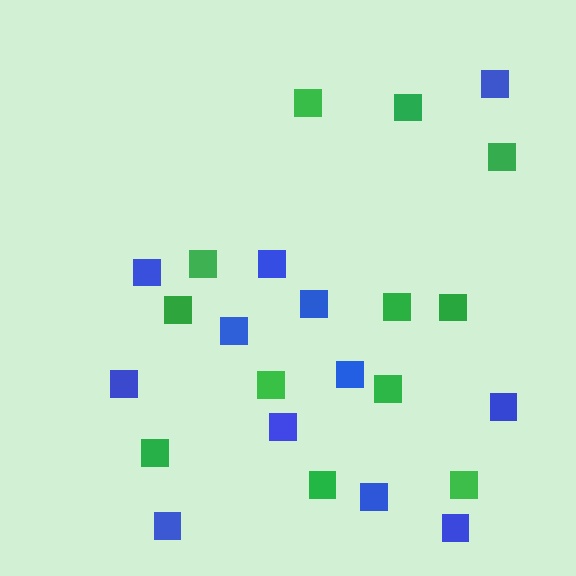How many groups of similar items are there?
There are 2 groups: one group of green squares (12) and one group of blue squares (12).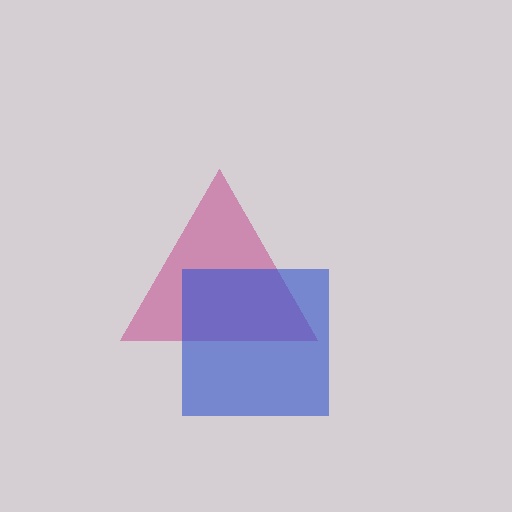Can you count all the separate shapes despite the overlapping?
Yes, there are 2 separate shapes.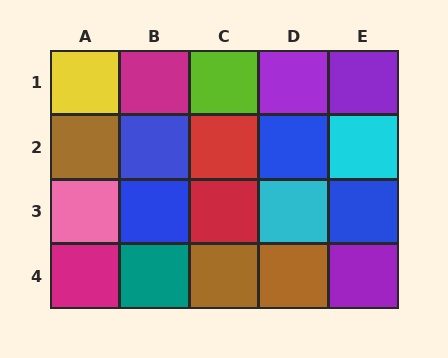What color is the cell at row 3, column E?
Blue.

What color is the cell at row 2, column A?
Brown.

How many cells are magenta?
2 cells are magenta.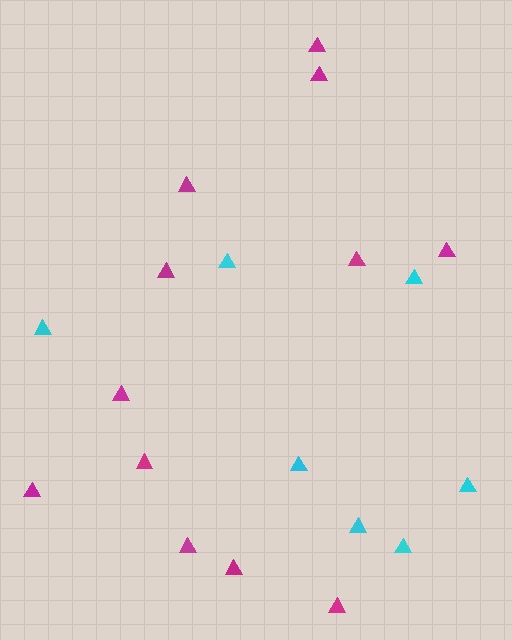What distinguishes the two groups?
There are 2 groups: one group of cyan triangles (7) and one group of magenta triangles (12).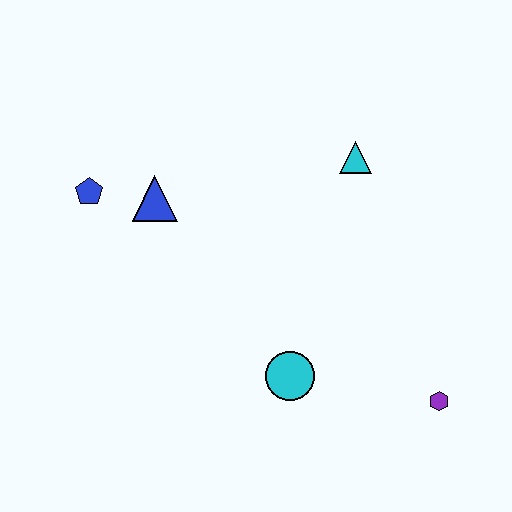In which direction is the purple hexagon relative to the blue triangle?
The purple hexagon is to the right of the blue triangle.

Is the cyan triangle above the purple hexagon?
Yes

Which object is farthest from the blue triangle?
The purple hexagon is farthest from the blue triangle.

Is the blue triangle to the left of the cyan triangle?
Yes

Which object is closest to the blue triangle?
The blue pentagon is closest to the blue triangle.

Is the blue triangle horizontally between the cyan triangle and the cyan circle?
No